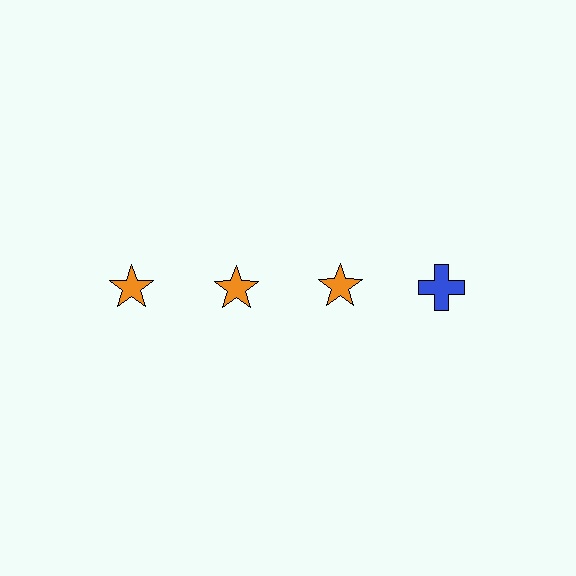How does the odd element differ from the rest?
It differs in both color (blue instead of orange) and shape (cross instead of star).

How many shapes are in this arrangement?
There are 4 shapes arranged in a grid pattern.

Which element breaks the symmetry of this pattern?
The blue cross in the top row, second from right column breaks the symmetry. All other shapes are orange stars.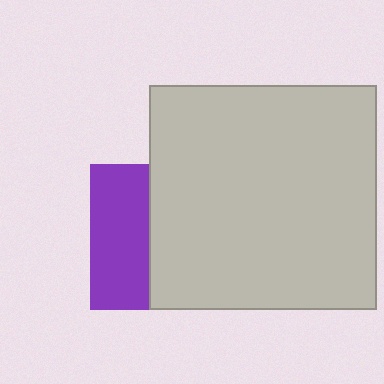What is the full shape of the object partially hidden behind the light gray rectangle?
The partially hidden object is a purple square.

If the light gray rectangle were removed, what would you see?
You would see the complete purple square.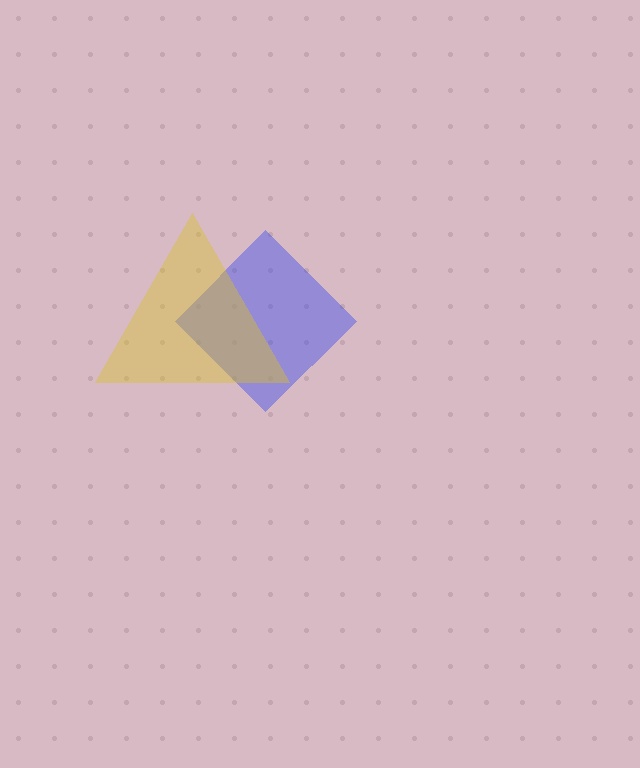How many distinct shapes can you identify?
There are 2 distinct shapes: a blue diamond, a yellow triangle.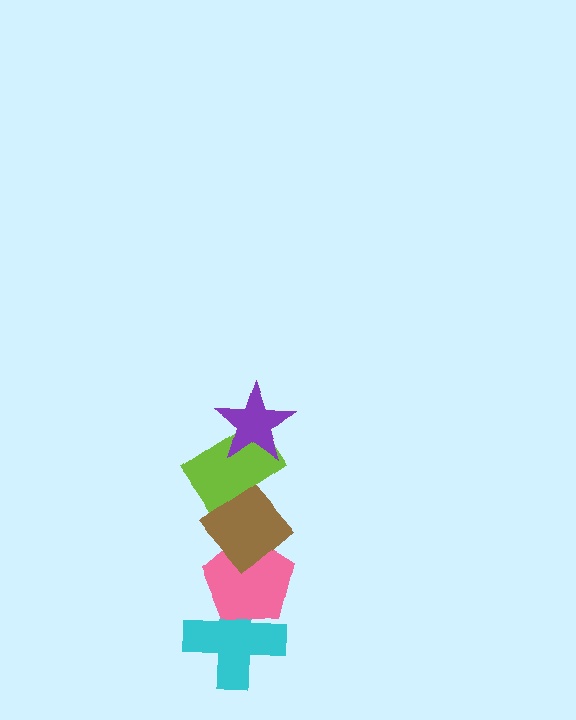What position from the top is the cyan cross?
The cyan cross is 5th from the top.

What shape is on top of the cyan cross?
The pink pentagon is on top of the cyan cross.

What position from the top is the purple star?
The purple star is 1st from the top.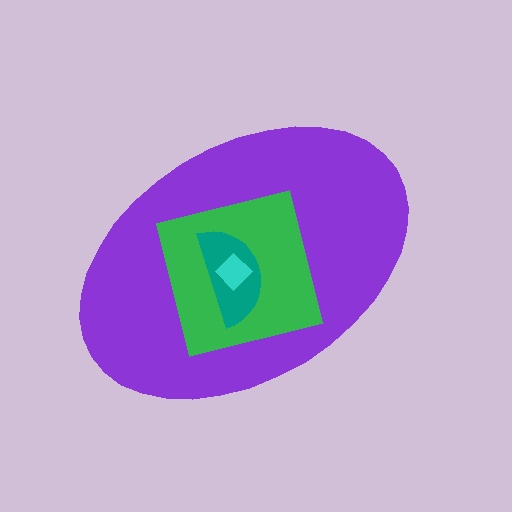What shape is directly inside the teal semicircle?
The cyan diamond.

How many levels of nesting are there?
4.